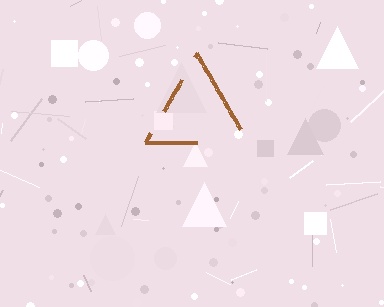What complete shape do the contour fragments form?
The contour fragments form a triangle.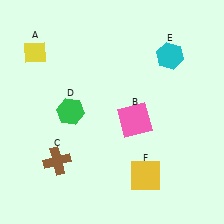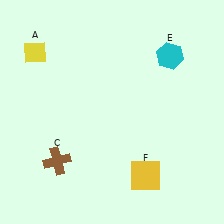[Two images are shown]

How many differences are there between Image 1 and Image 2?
There are 2 differences between the two images.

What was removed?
The pink square (B), the green hexagon (D) were removed in Image 2.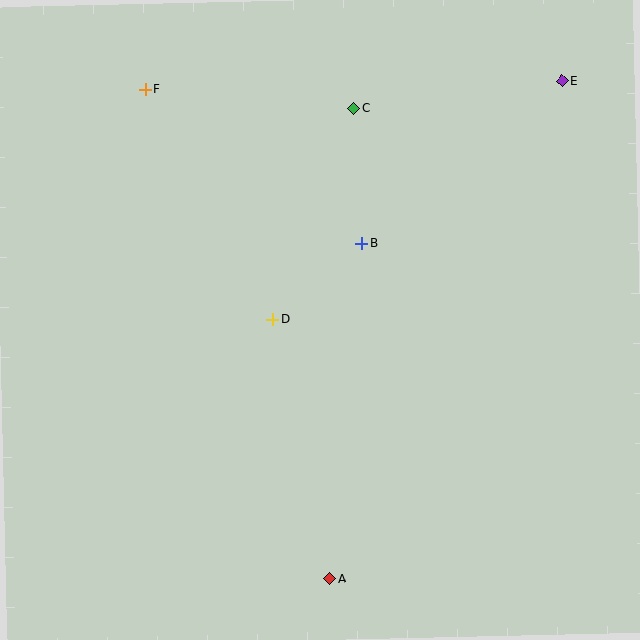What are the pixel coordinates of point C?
Point C is at (354, 109).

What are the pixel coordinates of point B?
Point B is at (362, 243).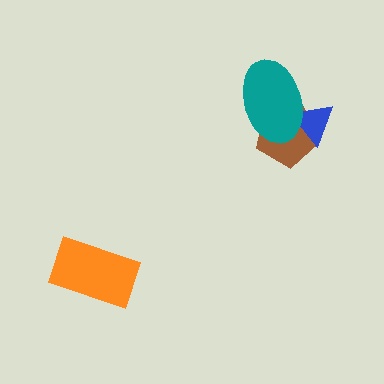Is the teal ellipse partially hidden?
No, no other shape covers it.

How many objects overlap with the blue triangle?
2 objects overlap with the blue triangle.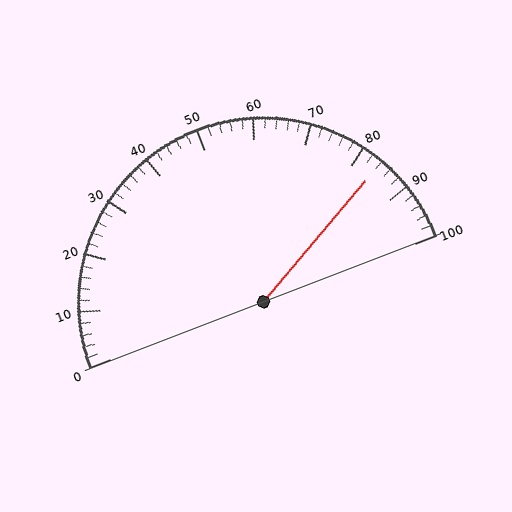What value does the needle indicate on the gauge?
The needle indicates approximately 84.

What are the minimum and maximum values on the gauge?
The gauge ranges from 0 to 100.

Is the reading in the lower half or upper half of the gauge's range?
The reading is in the upper half of the range (0 to 100).